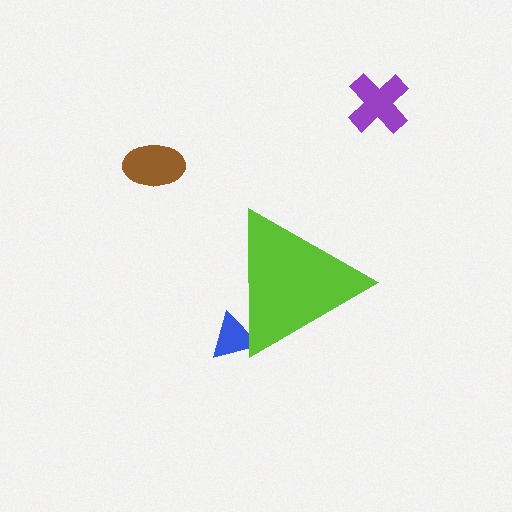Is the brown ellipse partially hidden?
No, the brown ellipse is fully visible.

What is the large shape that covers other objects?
A lime triangle.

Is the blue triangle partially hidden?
Yes, the blue triangle is partially hidden behind the lime triangle.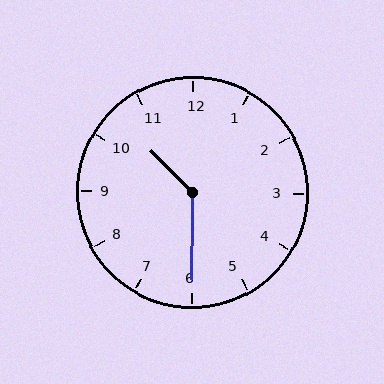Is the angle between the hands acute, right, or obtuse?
It is obtuse.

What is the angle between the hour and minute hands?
Approximately 135 degrees.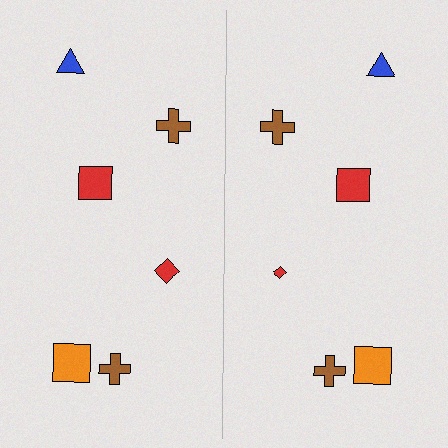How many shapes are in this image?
There are 12 shapes in this image.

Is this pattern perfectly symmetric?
No, the pattern is not perfectly symmetric. The red diamond on the right side has a different size than its mirror counterpart.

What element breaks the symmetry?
The red diamond on the right side has a different size than its mirror counterpart.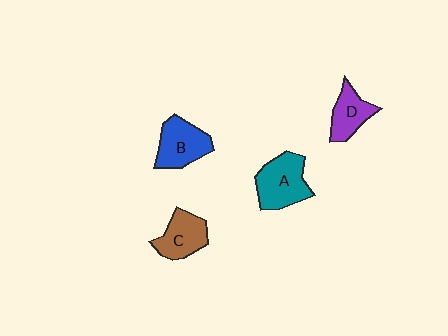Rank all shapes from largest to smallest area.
From largest to smallest: A (teal), B (blue), C (brown), D (purple).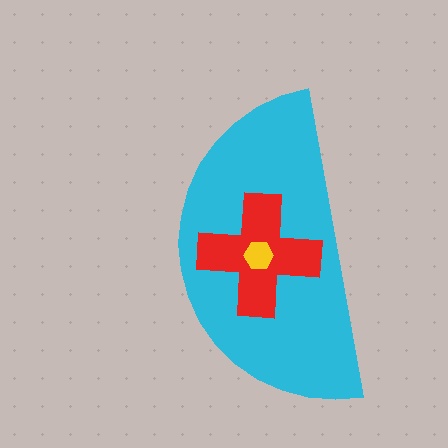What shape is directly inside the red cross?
The yellow hexagon.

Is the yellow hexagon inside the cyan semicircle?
Yes.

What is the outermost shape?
The cyan semicircle.